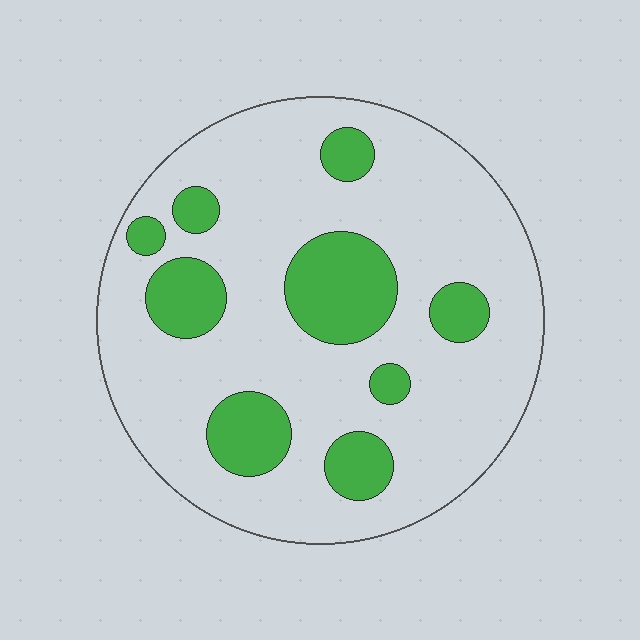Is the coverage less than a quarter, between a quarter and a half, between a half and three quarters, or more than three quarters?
Less than a quarter.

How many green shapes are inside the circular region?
9.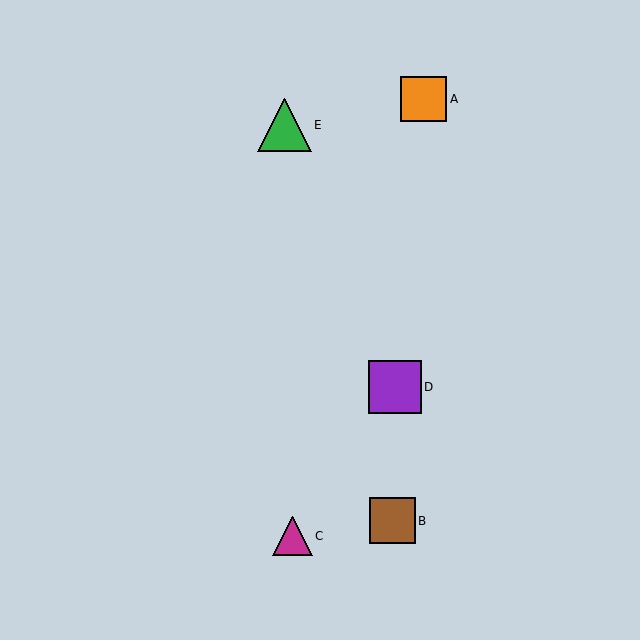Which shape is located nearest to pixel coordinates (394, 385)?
The purple square (labeled D) at (395, 387) is nearest to that location.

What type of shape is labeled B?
Shape B is a brown square.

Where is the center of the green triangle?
The center of the green triangle is at (284, 125).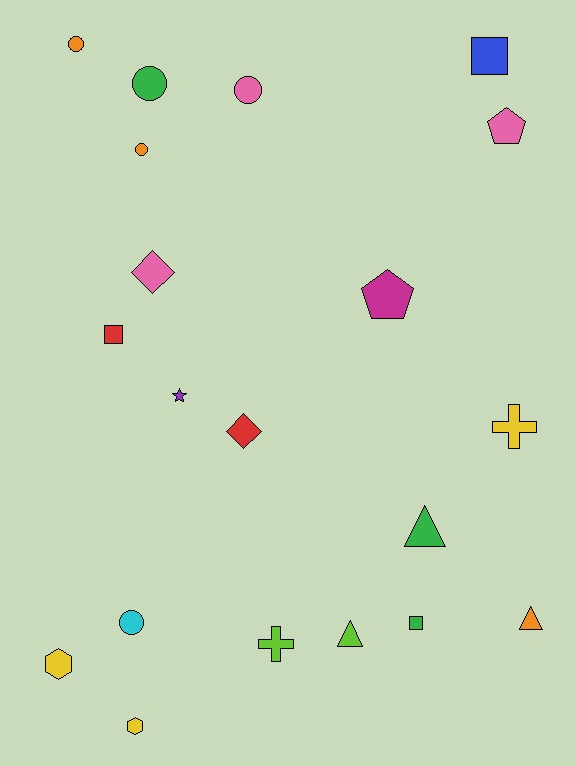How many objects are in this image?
There are 20 objects.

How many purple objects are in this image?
There is 1 purple object.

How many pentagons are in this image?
There are 2 pentagons.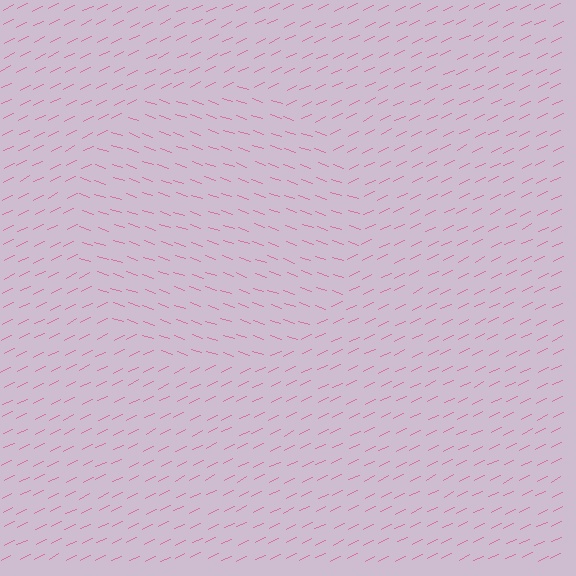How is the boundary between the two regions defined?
The boundary is defined purely by a change in line orientation (approximately 45 degrees difference). All lines are the same color and thickness.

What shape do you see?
I see a circle.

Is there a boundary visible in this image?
Yes, there is a texture boundary formed by a change in line orientation.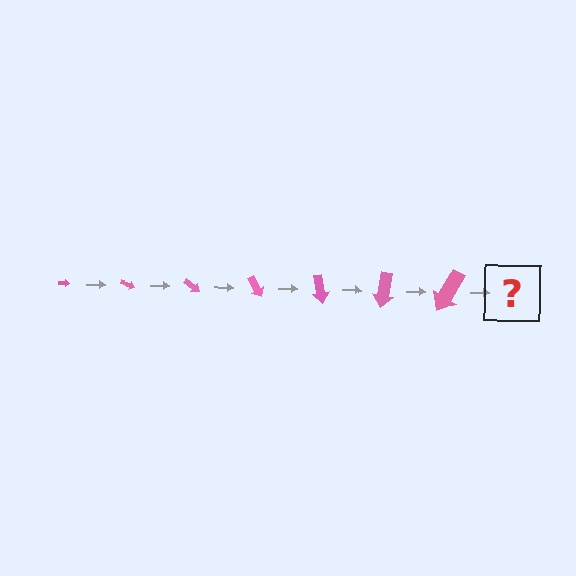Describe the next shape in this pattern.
It should be an arrow, larger than the previous one and rotated 140 degrees from the start.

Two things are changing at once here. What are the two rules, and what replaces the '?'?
The two rules are that the arrow grows larger each step and it rotates 20 degrees each step. The '?' should be an arrow, larger than the previous one and rotated 140 degrees from the start.